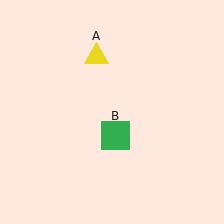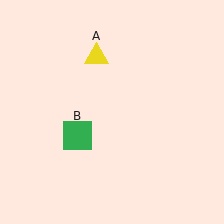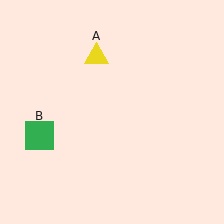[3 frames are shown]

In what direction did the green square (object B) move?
The green square (object B) moved left.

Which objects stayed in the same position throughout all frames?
Yellow triangle (object A) remained stationary.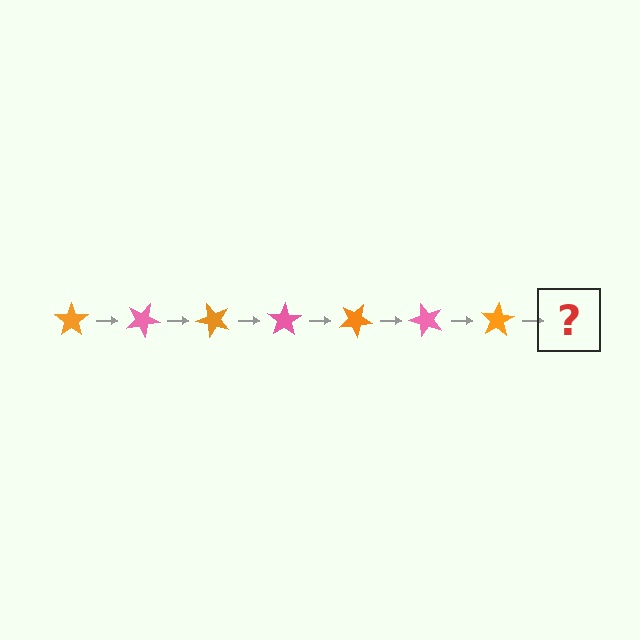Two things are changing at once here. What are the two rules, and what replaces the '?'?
The two rules are that it rotates 25 degrees each step and the color cycles through orange and pink. The '?' should be a pink star, rotated 175 degrees from the start.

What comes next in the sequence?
The next element should be a pink star, rotated 175 degrees from the start.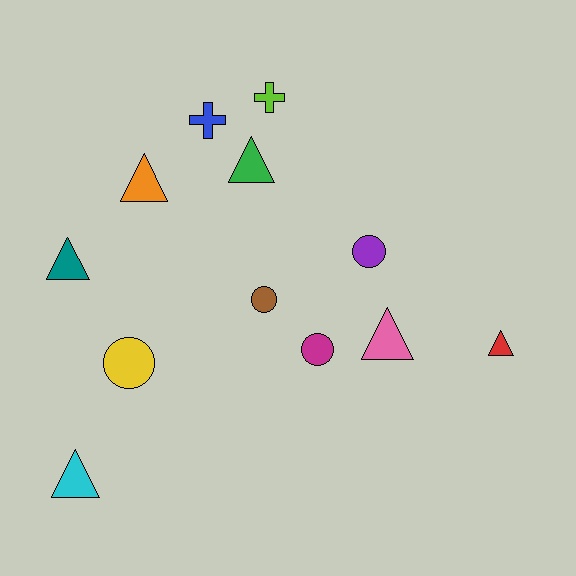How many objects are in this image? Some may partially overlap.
There are 12 objects.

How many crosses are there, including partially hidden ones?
There are 2 crosses.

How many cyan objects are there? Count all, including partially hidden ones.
There is 1 cyan object.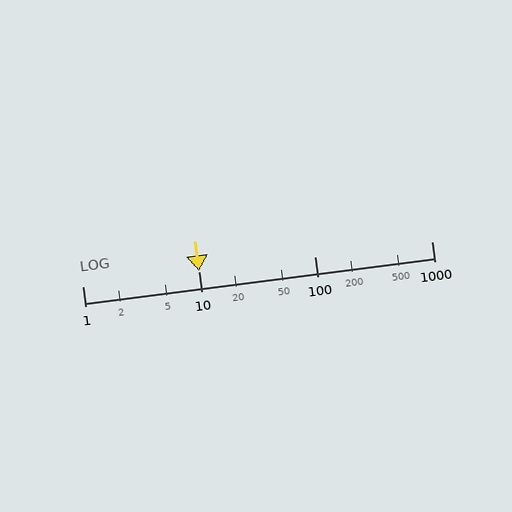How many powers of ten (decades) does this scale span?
The scale spans 3 decades, from 1 to 1000.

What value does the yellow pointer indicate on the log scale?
The pointer indicates approximately 10.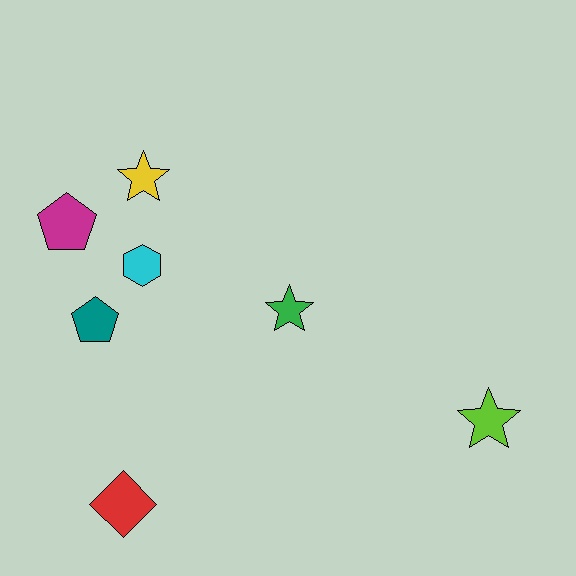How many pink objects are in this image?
There are no pink objects.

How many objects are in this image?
There are 7 objects.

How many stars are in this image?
There are 3 stars.